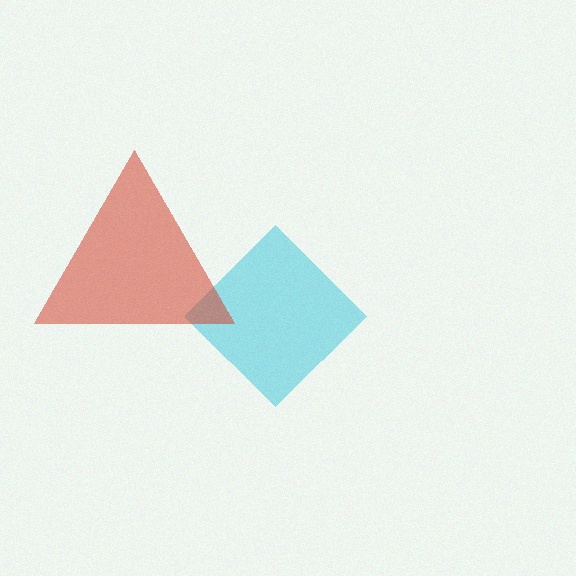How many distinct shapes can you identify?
There are 2 distinct shapes: a cyan diamond, a red triangle.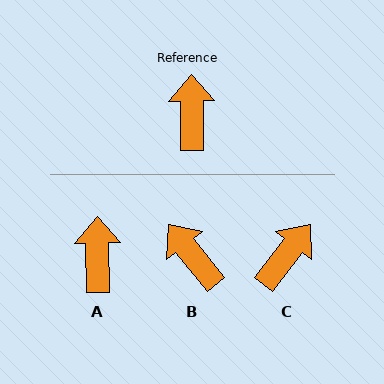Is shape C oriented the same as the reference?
No, it is off by about 38 degrees.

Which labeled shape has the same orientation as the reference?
A.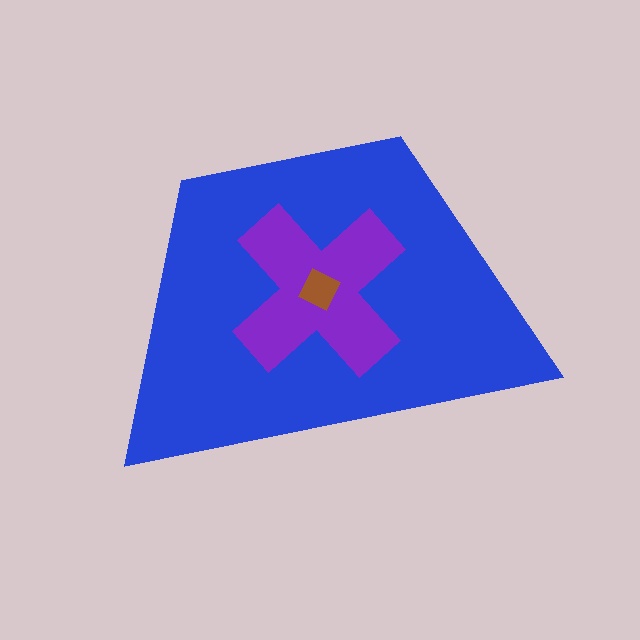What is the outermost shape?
The blue trapezoid.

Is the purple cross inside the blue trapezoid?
Yes.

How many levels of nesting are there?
3.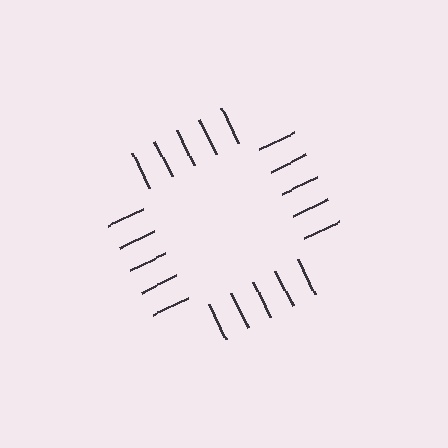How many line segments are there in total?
20 — 5 along each of the 4 edges.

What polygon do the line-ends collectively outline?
An illusory square — the line segments terminate on its edges but no continuous stroke is drawn.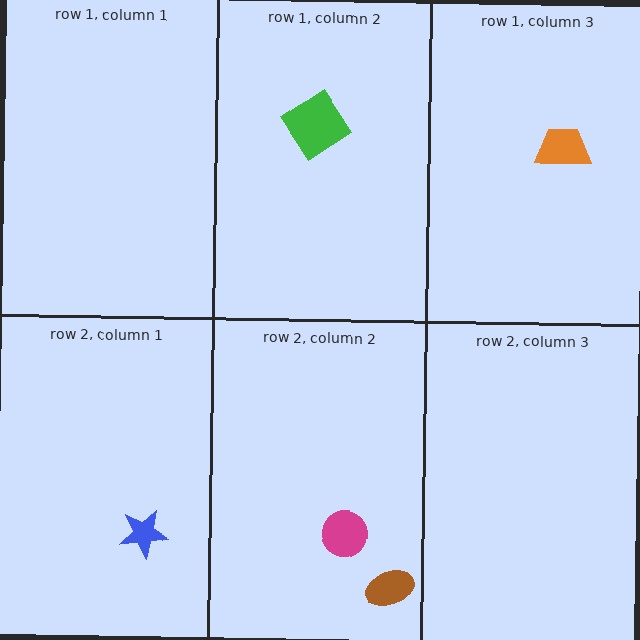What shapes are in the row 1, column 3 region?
The orange trapezoid.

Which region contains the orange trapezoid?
The row 1, column 3 region.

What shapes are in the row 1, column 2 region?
The green diamond.